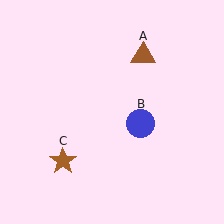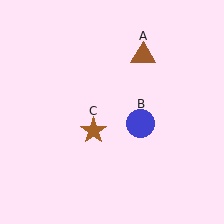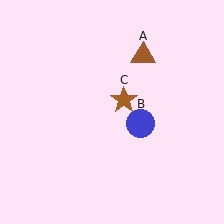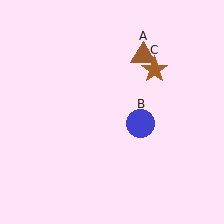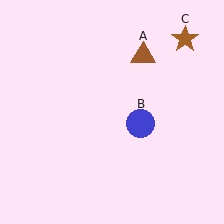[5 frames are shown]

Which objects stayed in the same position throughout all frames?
Brown triangle (object A) and blue circle (object B) remained stationary.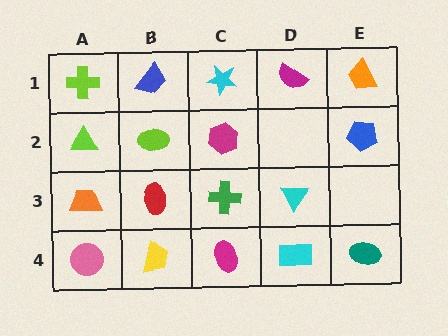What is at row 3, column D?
A cyan triangle.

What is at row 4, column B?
A yellow trapezoid.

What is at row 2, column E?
A blue pentagon.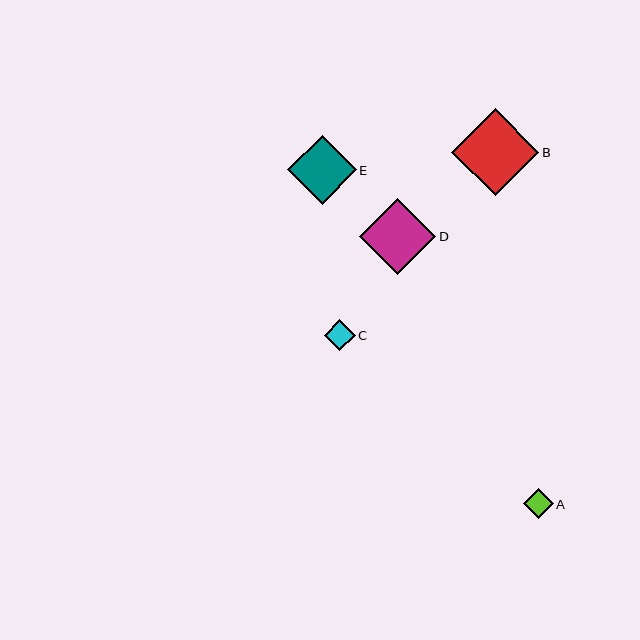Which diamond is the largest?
Diamond B is the largest with a size of approximately 87 pixels.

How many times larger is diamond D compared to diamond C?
Diamond D is approximately 2.4 times the size of diamond C.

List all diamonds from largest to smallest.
From largest to smallest: B, D, E, C, A.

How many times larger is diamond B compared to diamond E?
Diamond B is approximately 1.3 times the size of diamond E.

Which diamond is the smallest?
Diamond A is the smallest with a size of approximately 30 pixels.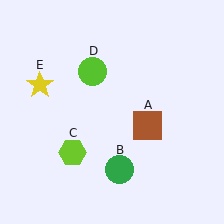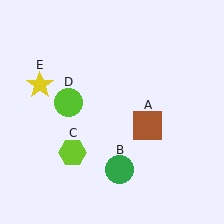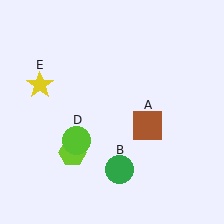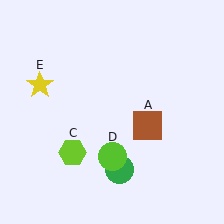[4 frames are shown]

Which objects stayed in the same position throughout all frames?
Brown square (object A) and green circle (object B) and lime hexagon (object C) and yellow star (object E) remained stationary.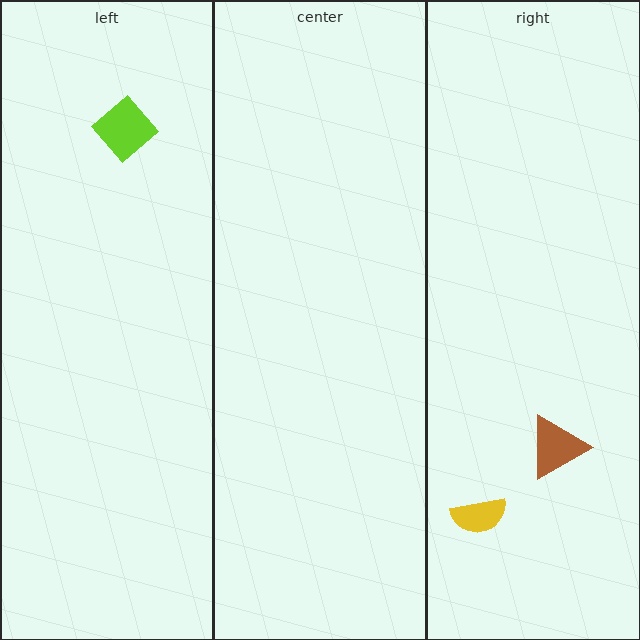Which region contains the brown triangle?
The right region.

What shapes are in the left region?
The lime diamond.